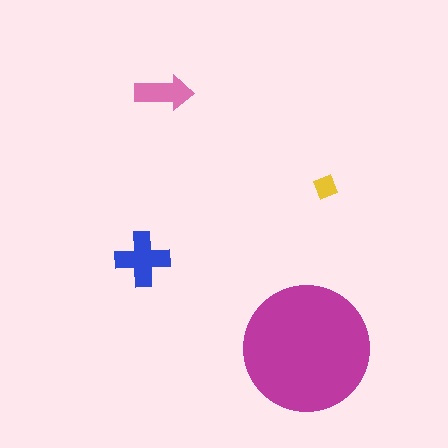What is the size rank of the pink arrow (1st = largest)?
3rd.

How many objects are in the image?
There are 4 objects in the image.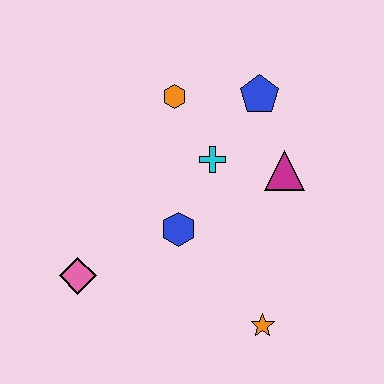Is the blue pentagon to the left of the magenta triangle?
Yes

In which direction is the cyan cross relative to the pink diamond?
The cyan cross is to the right of the pink diamond.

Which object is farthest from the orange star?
The orange hexagon is farthest from the orange star.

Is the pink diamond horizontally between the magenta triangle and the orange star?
No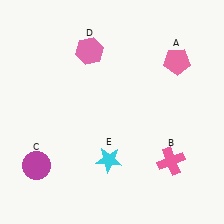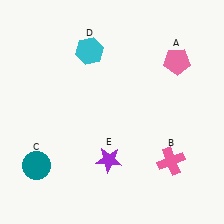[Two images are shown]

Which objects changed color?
C changed from magenta to teal. D changed from pink to cyan. E changed from cyan to purple.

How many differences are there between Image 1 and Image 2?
There are 3 differences between the two images.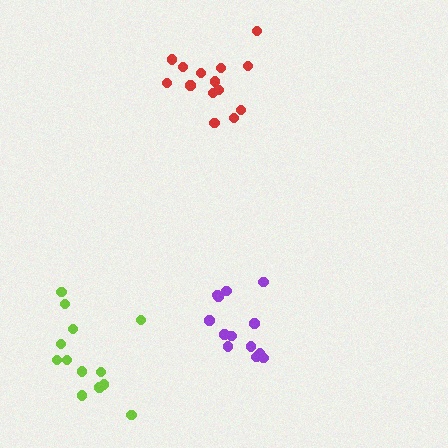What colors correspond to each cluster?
The clusters are colored: red, lime, purple.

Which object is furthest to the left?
The lime cluster is leftmost.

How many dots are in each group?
Group 1: 14 dots, Group 2: 13 dots, Group 3: 13 dots (40 total).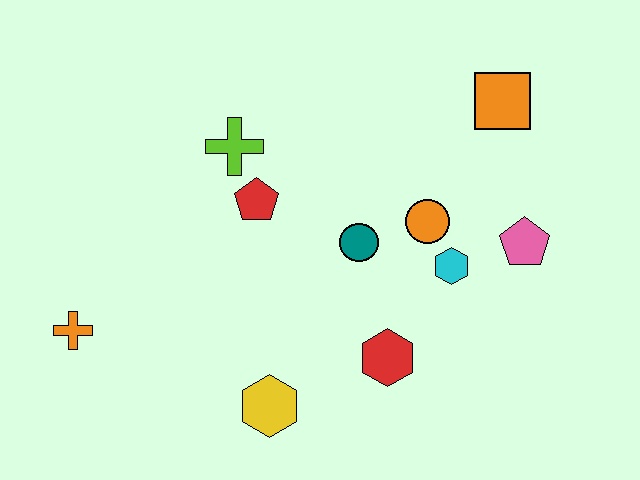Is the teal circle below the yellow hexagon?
No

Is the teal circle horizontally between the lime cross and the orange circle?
Yes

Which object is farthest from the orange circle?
The orange cross is farthest from the orange circle.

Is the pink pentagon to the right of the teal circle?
Yes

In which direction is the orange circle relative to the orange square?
The orange circle is below the orange square.